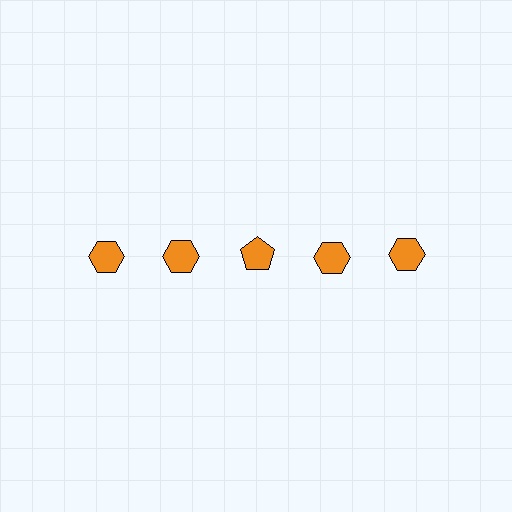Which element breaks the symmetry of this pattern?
The orange pentagon in the top row, center column breaks the symmetry. All other shapes are orange hexagons.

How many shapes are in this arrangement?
There are 5 shapes arranged in a grid pattern.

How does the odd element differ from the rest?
It has a different shape: pentagon instead of hexagon.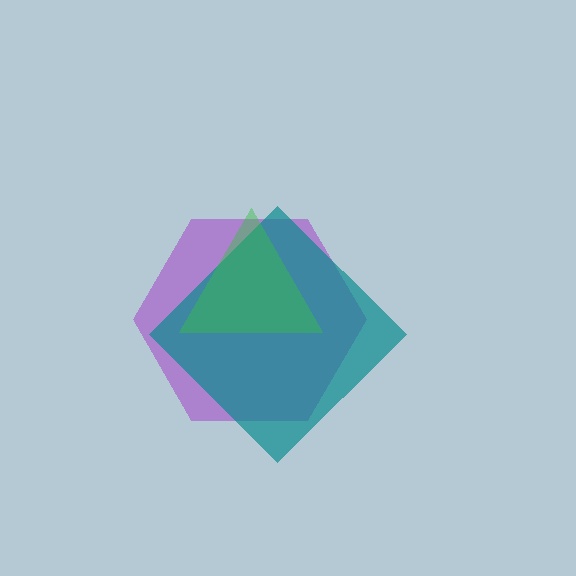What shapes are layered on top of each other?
The layered shapes are: a purple hexagon, a teal diamond, a green triangle.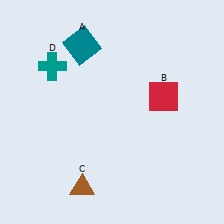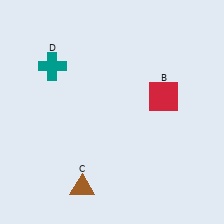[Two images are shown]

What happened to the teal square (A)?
The teal square (A) was removed in Image 2. It was in the top-left area of Image 1.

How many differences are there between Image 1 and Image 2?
There is 1 difference between the two images.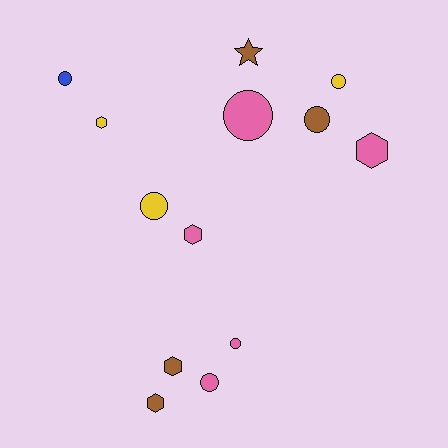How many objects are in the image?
There are 13 objects.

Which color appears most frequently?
Pink, with 5 objects.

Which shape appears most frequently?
Circle, with 7 objects.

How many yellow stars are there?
There are no yellow stars.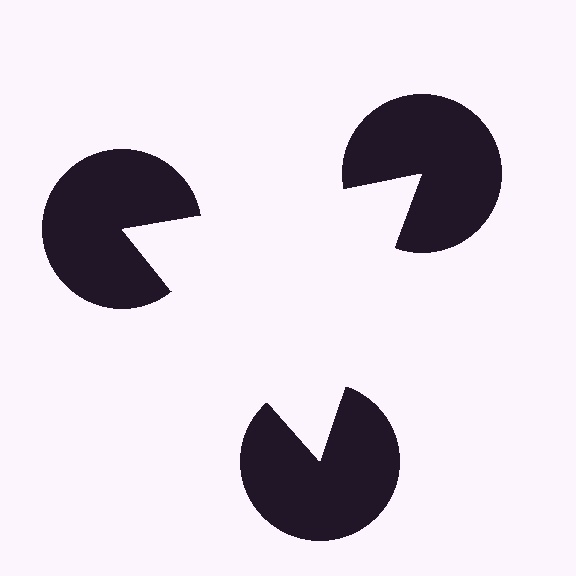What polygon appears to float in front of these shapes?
An illusory triangle — its edges are inferred from the aligned wedge cuts in the pac-man discs, not physically drawn.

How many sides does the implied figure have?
3 sides.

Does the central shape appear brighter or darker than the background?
It typically appears slightly brighter than the background, even though no actual brightness change is drawn.